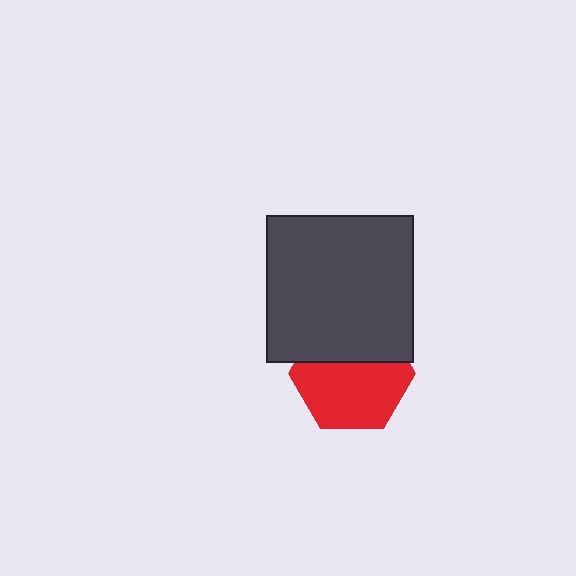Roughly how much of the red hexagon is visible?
About half of it is visible (roughly 61%).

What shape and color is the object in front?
The object in front is a dark gray square.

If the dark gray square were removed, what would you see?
You would see the complete red hexagon.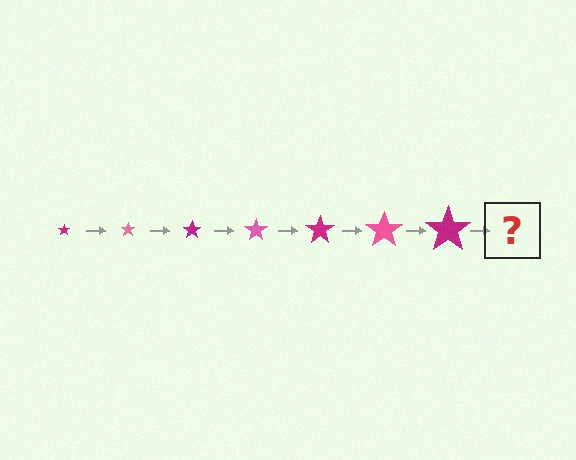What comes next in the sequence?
The next element should be a pink star, larger than the previous one.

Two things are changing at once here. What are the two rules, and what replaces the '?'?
The two rules are that the star grows larger each step and the color cycles through magenta and pink. The '?' should be a pink star, larger than the previous one.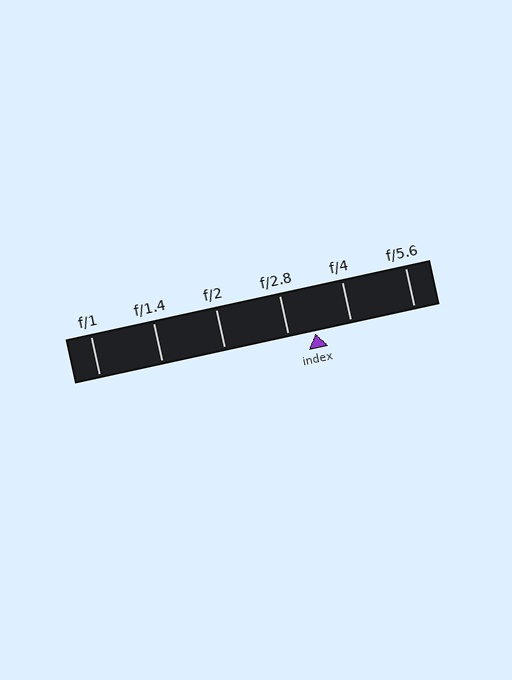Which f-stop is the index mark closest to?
The index mark is closest to f/2.8.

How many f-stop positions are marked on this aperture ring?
There are 6 f-stop positions marked.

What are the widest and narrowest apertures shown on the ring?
The widest aperture shown is f/1 and the narrowest is f/5.6.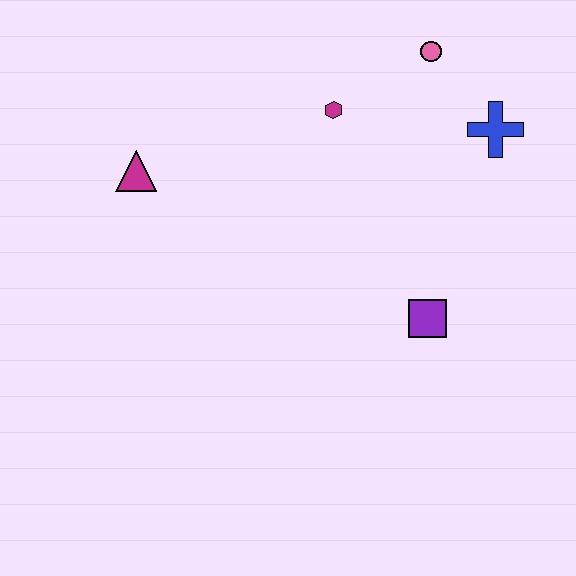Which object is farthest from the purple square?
The magenta triangle is farthest from the purple square.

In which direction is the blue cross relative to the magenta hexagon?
The blue cross is to the right of the magenta hexagon.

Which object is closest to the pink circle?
The blue cross is closest to the pink circle.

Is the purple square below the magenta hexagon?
Yes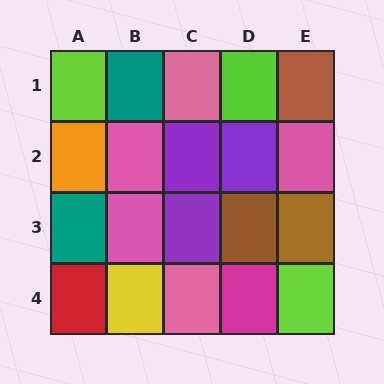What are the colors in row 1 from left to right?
Lime, teal, pink, lime, brown.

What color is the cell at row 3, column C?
Purple.